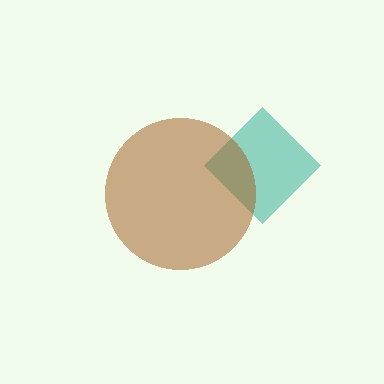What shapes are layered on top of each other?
The layered shapes are: a teal diamond, a brown circle.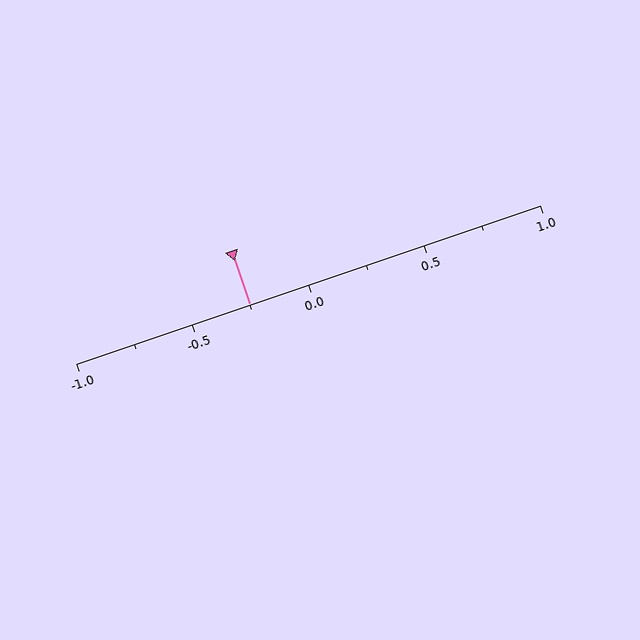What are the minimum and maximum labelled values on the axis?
The axis runs from -1.0 to 1.0.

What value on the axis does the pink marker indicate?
The marker indicates approximately -0.25.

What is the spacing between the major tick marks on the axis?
The major ticks are spaced 0.5 apart.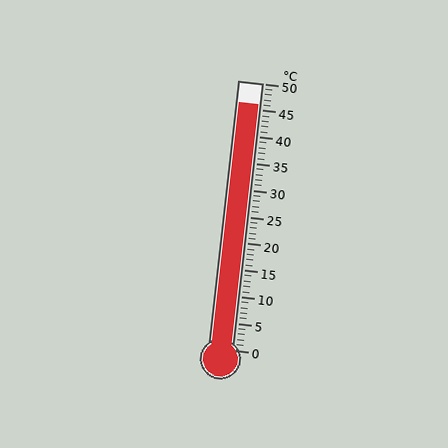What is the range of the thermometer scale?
The thermometer scale ranges from 0°C to 50°C.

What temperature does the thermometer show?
The thermometer shows approximately 46°C.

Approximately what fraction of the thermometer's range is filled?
The thermometer is filled to approximately 90% of its range.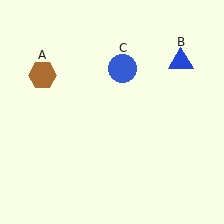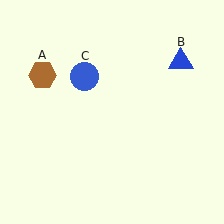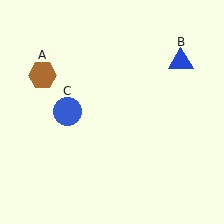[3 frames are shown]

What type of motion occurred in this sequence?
The blue circle (object C) rotated counterclockwise around the center of the scene.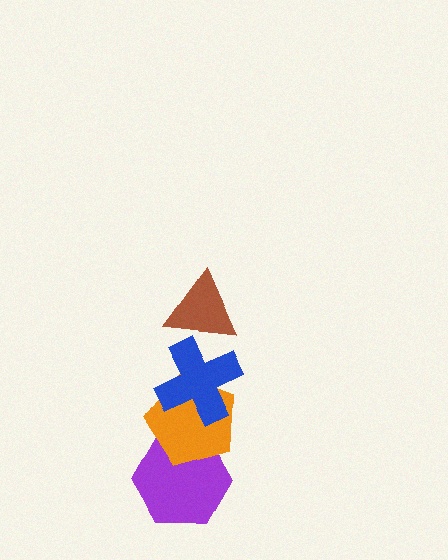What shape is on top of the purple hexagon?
The orange pentagon is on top of the purple hexagon.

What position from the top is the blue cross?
The blue cross is 2nd from the top.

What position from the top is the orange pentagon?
The orange pentagon is 3rd from the top.